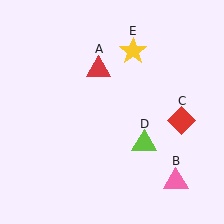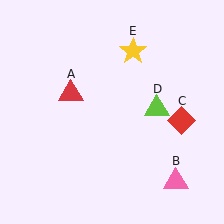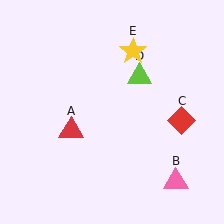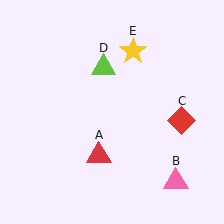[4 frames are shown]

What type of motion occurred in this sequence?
The red triangle (object A), lime triangle (object D) rotated counterclockwise around the center of the scene.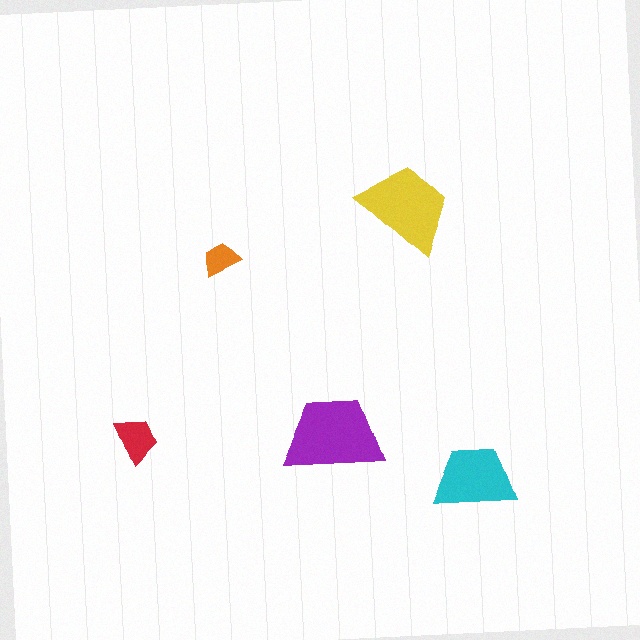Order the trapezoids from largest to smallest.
the purple one, the yellow one, the cyan one, the red one, the orange one.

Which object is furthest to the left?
The red trapezoid is leftmost.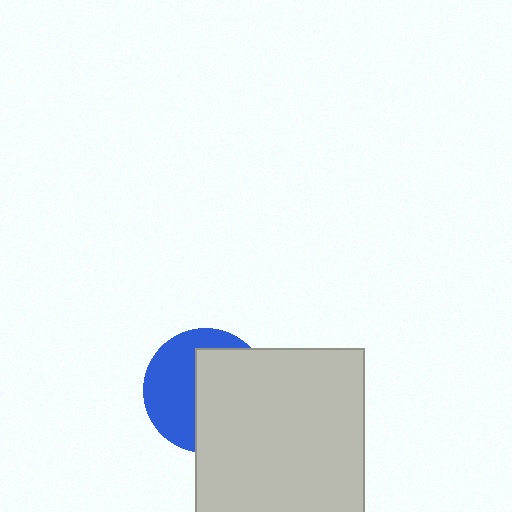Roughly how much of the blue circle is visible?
About half of it is visible (roughly 46%).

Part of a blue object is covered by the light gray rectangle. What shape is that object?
It is a circle.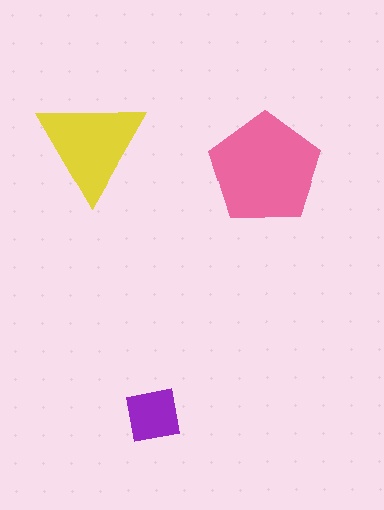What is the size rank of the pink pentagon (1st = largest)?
1st.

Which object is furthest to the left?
The yellow triangle is leftmost.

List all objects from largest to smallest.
The pink pentagon, the yellow triangle, the purple square.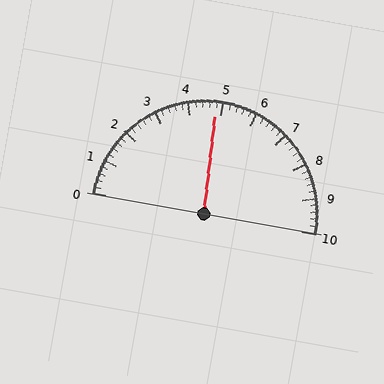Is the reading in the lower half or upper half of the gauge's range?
The reading is in the lower half of the range (0 to 10).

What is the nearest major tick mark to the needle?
The nearest major tick mark is 5.